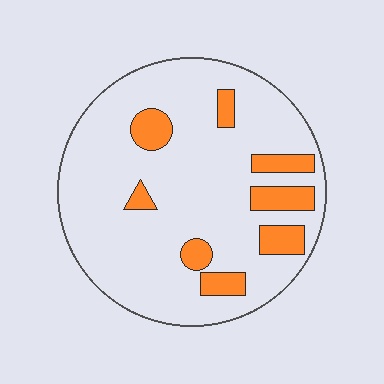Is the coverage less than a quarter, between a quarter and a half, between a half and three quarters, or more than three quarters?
Less than a quarter.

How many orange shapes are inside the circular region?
8.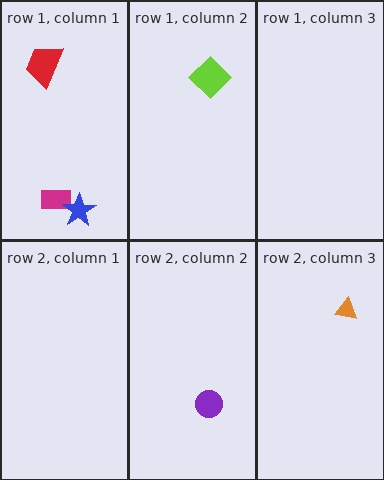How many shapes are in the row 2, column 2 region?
1.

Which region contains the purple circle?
The row 2, column 2 region.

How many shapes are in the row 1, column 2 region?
1.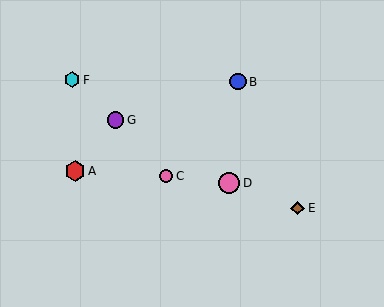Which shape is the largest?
The pink circle (labeled D) is the largest.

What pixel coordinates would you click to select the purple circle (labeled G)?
Click at (115, 120) to select the purple circle G.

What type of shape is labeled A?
Shape A is a red hexagon.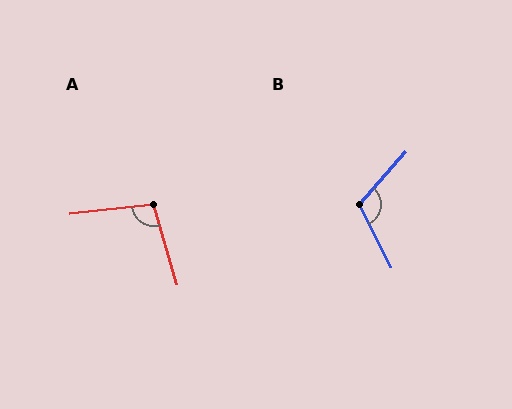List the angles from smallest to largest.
A (100°), B (112°).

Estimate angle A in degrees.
Approximately 100 degrees.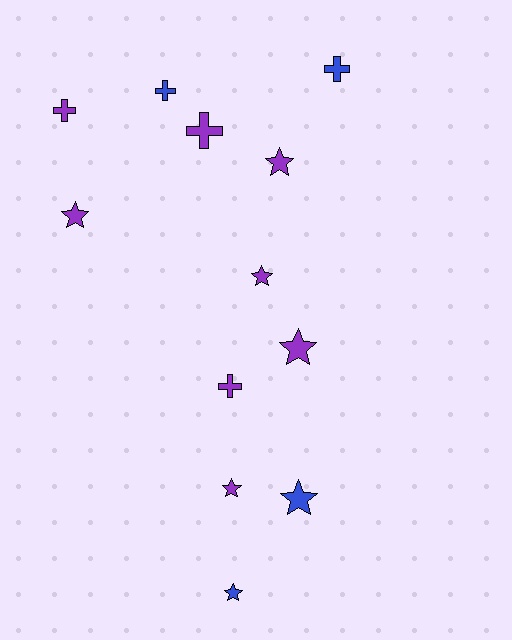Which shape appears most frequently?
Star, with 7 objects.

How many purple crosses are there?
There are 3 purple crosses.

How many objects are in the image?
There are 12 objects.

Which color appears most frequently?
Purple, with 8 objects.